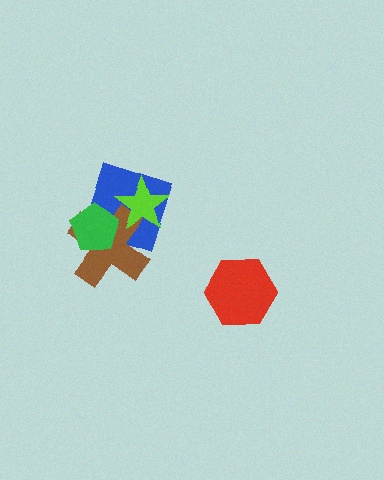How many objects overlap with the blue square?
3 objects overlap with the blue square.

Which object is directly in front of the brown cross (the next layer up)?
The lime star is directly in front of the brown cross.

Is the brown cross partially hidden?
Yes, it is partially covered by another shape.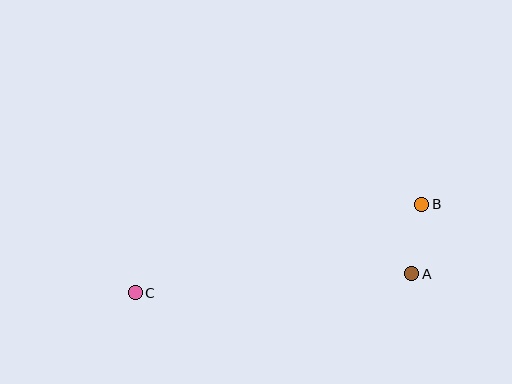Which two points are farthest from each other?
Points B and C are farthest from each other.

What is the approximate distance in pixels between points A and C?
The distance between A and C is approximately 277 pixels.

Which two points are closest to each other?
Points A and B are closest to each other.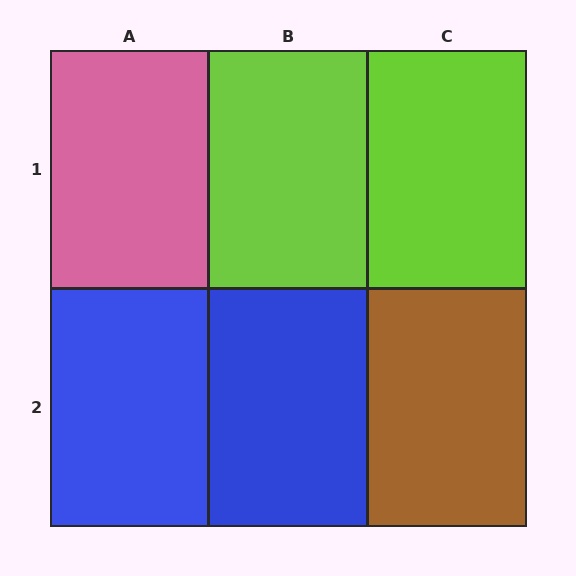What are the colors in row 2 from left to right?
Blue, blue, brown.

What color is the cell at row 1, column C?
Lime.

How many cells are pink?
1 cell is pink.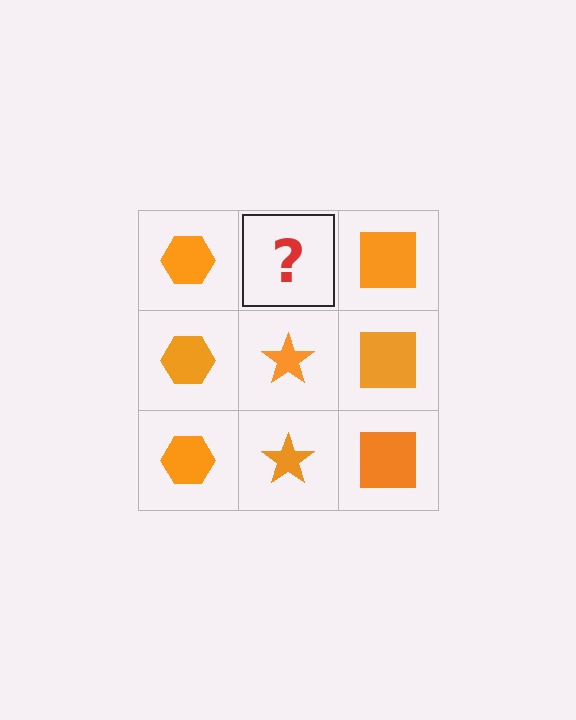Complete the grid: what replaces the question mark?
The question mark should be replaced with an orange star.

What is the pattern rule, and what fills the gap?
The rule is that each column has a consistent shape. The gap should be filled with an orange star.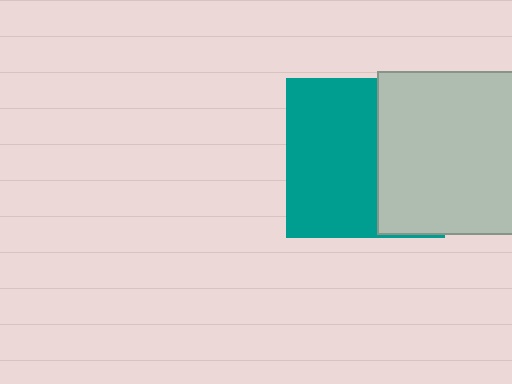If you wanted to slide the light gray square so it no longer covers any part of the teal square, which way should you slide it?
Slide it right — that is the most direct way to separate the two shapes.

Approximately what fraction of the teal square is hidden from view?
Roughly 42% of the teal square is hidden behind the light gray square.